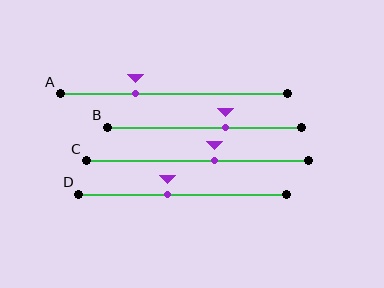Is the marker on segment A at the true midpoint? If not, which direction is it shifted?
No, the marker on segment A is shifted to the left by about 17% of the segment length.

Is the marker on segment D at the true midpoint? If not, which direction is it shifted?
No, the marker on segment D is shifted to the left by about 7% of the segment length.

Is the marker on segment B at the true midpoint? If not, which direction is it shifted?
No, the marker on segment B is shifted to the right by about 11% of the segment length.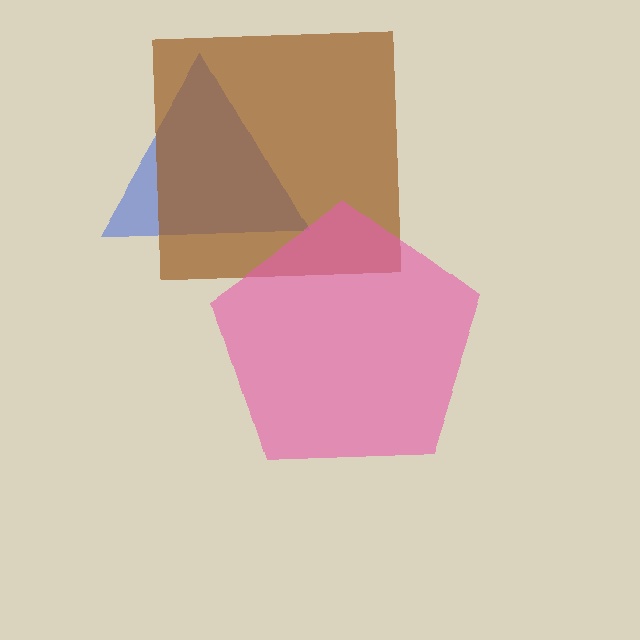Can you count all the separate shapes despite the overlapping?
Yes, there are 3 separate shapes.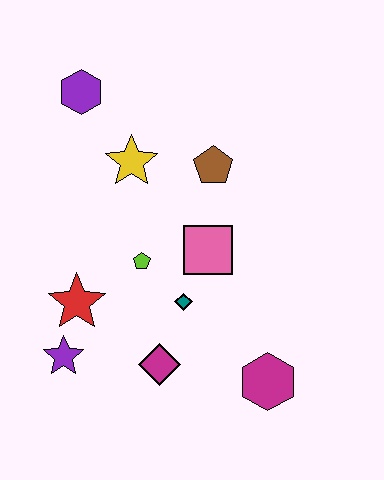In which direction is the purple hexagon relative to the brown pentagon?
The purple hexagon is to the left of the brown pentagon.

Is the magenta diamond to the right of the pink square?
No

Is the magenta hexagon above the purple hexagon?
No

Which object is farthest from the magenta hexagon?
The purple hexagon is farthest from the magenta hexagon.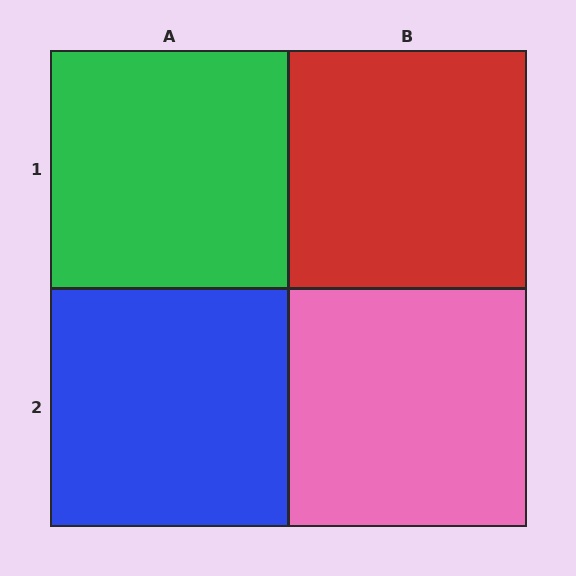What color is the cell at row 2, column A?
Blue.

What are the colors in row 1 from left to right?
Green, red.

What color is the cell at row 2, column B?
Pink.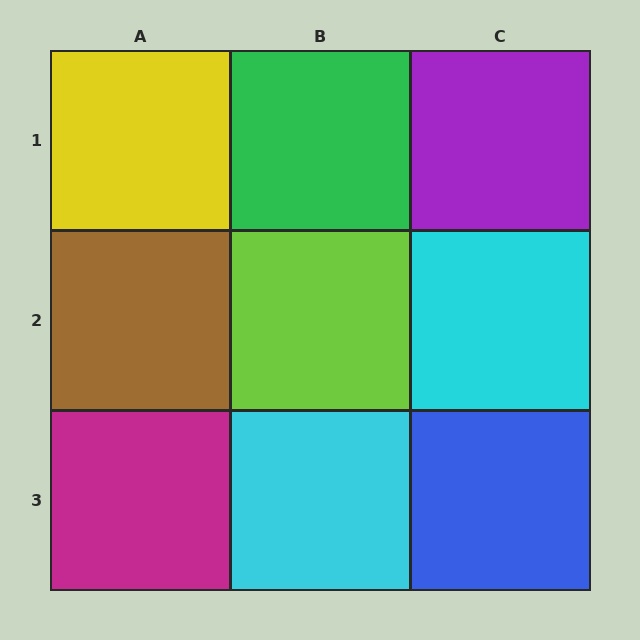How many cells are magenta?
1 cell is magenta.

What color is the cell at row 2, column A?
Brown.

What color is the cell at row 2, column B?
Lime.